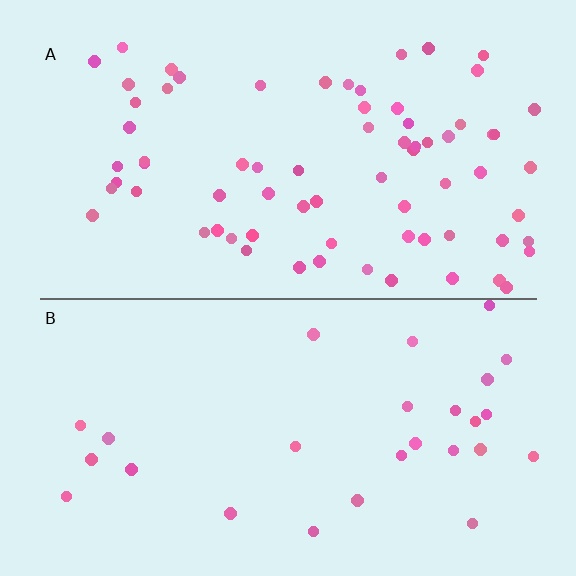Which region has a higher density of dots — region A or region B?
A (the top).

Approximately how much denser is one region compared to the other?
Approximately 2.6× — region A over region B.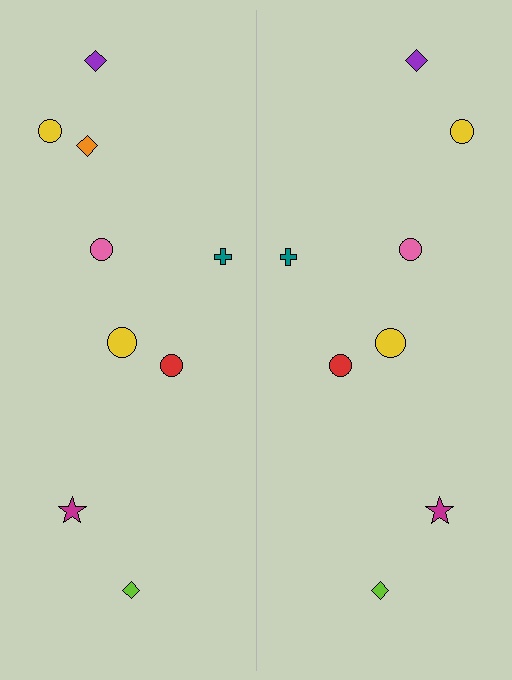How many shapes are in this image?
There are 17 shapes in this image.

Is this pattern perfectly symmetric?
No, the pattern is not perfectly symmetric. A orange diamond is missing from the right side.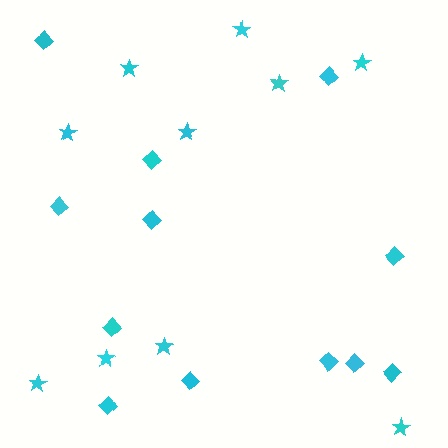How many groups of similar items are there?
There are 2 groups: one group of stars (10) and one group of diamonds (12).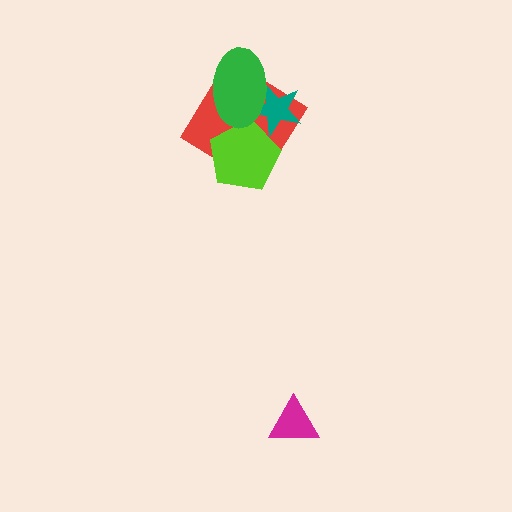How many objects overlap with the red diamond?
3 objects overlap with the red diamond.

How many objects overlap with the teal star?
3 objects overlap with the teal star.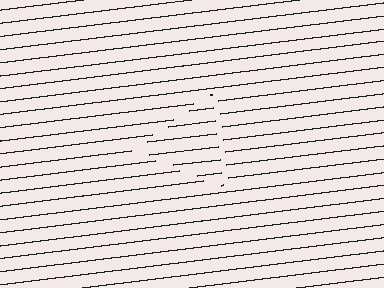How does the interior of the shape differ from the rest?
The interior of the shape contains the same grating, shifted by half a period — the contour is defined by the phase discontinuity where line-ends from the inner and outer gratings abut.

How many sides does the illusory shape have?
3 sides — the line-ends trace a triangle.